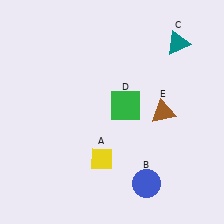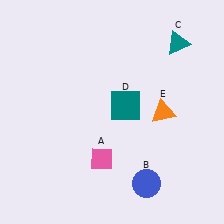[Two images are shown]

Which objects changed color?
A changed from yellow to pink. D changed from green to teal. E changed from brown to orange.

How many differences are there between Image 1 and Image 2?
There are 3 differences between the two images.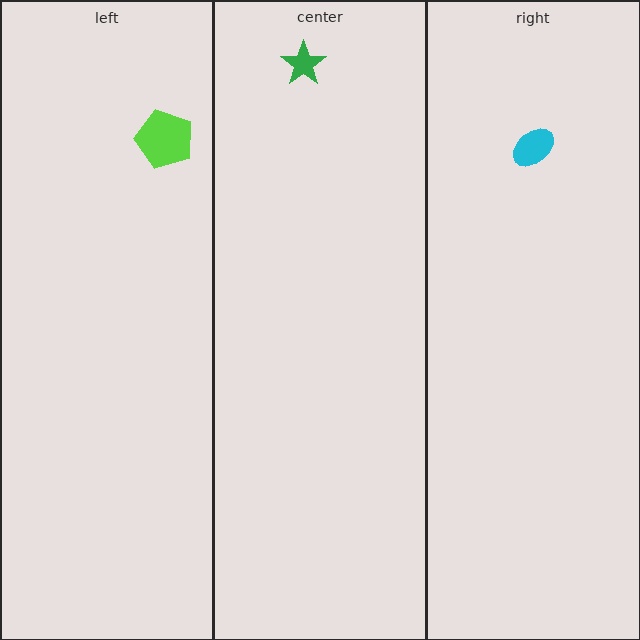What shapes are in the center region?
The green star.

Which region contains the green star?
The center region.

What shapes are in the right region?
The cyan ellipse.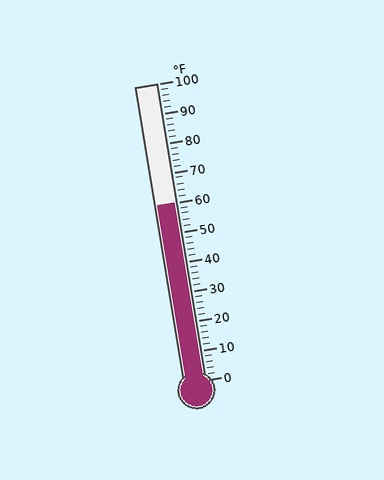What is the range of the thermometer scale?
The thermometer scale ranges from 0°F to 100°F.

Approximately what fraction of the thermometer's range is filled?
The thermometer is filled to approximately 60% of its range.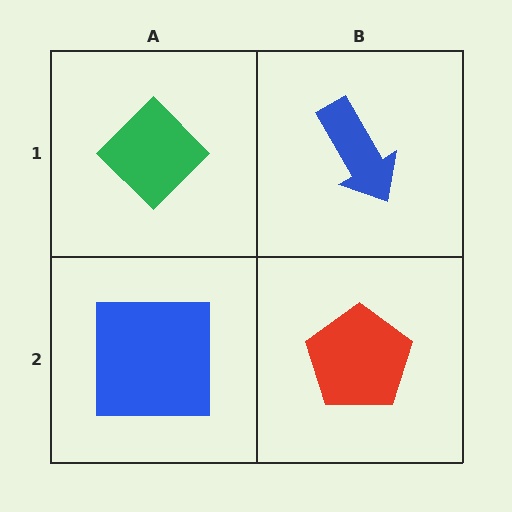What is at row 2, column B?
A red pentagon.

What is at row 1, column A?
A green diamond.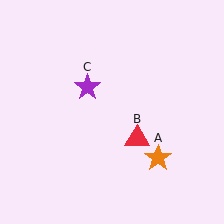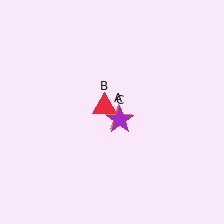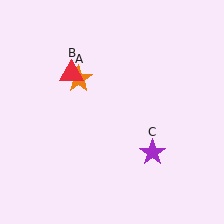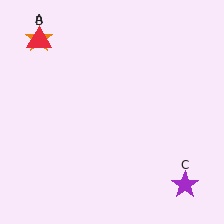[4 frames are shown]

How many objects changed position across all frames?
3 objects changed position: orange star (object A), red triangle (object B), purple star (object C).